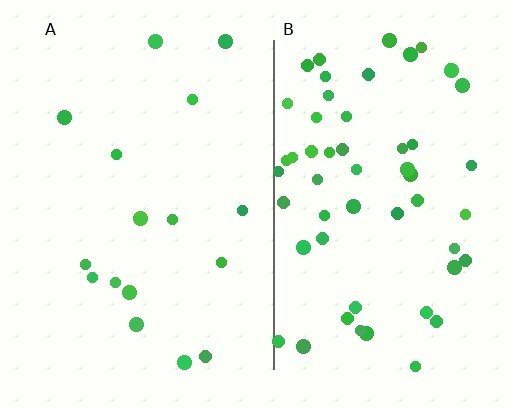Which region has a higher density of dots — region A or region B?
B (the right).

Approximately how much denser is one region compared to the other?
Approximately 3.5× — region B over region A.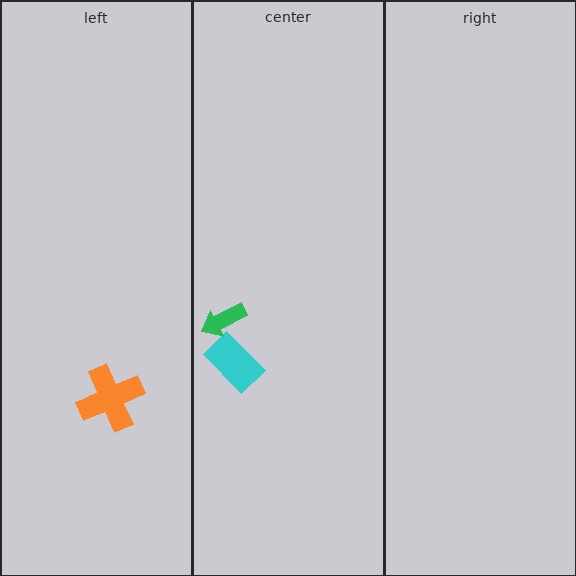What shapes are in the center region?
The cyan rectangle, the green arrow.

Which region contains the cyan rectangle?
The center region.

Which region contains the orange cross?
The left region.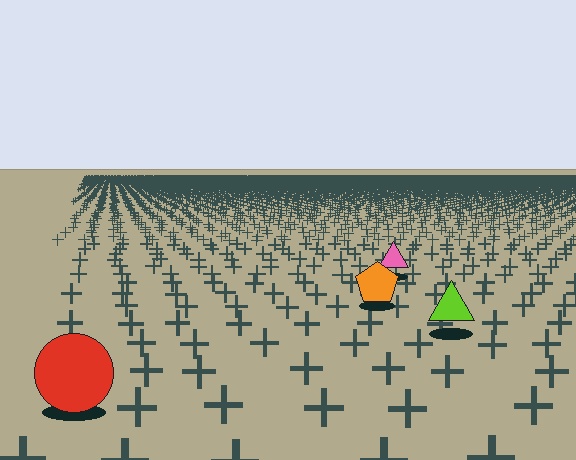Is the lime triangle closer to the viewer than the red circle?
No. The red circle is closer — you can tell from the texture gradient: the ground texture is coarser near it.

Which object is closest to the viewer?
The red circle is closest. The texture marks near it are larger and more spread out.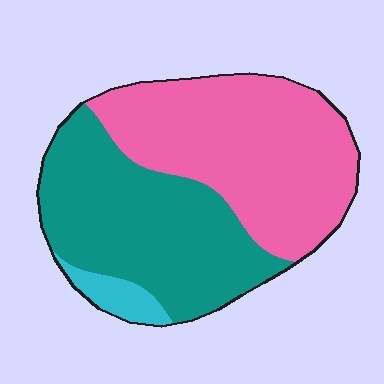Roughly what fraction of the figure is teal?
Teal covers 45% of the figure.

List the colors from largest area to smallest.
From largest to smallest: pink, teal, cyan.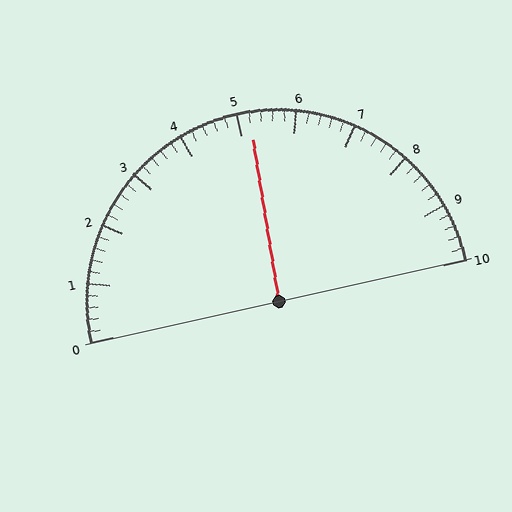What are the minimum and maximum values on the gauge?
The gauge ranges from 0 to 10.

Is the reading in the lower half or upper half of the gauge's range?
The reading is in the upper half of the range (0 to 10).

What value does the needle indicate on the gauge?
The needle indicates approximately 5.2.